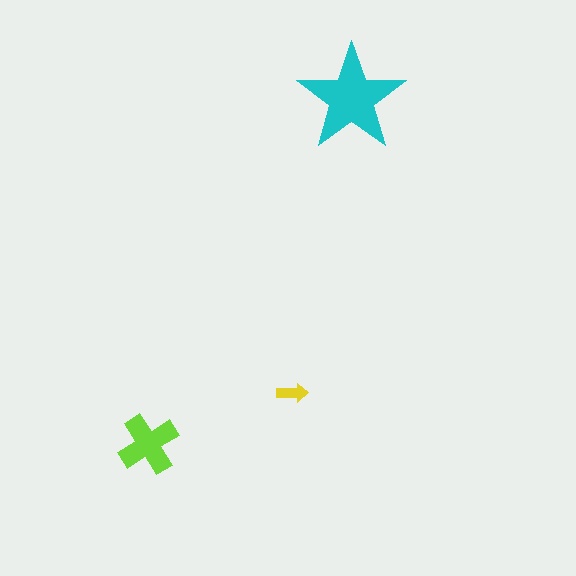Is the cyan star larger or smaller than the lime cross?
Larger.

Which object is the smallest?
The yellow arrow.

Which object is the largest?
The cyan star.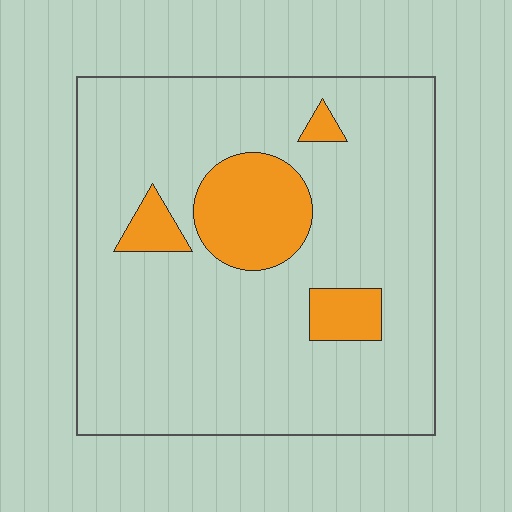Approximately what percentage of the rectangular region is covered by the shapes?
Approximately 15%.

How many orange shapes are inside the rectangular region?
4.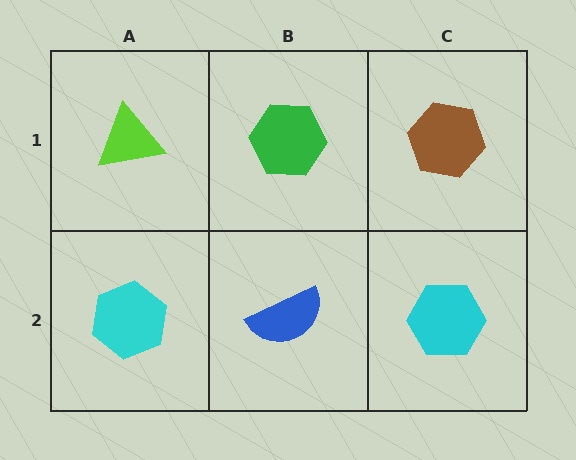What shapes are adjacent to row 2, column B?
A green hexagon (row 1, column B), a cyan hexagon (row 2, column A), a cyan hexagon (row 2, column C).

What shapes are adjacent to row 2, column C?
A brown hexagon (row 1, column C), a blue semicircle (row 2, column B).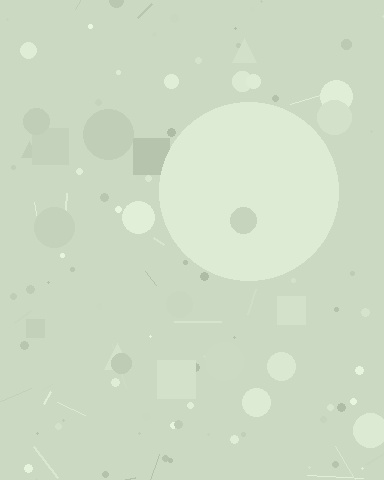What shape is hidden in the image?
A circle is hidden in the image.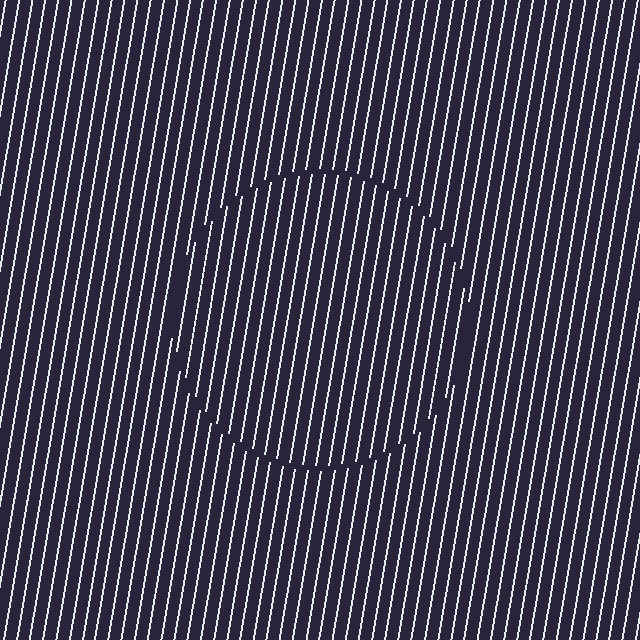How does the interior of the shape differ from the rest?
The interior of the shape contains the same grating, shifted by half a period — the contour is defined by the phase discontinuity where line-ends from the inner and outer gratings abut.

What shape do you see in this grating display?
An illusory circle. The interior of the shape contains the same grating, shifted by half a period — the contour is defined by the phase discontinuity where line-ends from the inner and outer gratings abut.